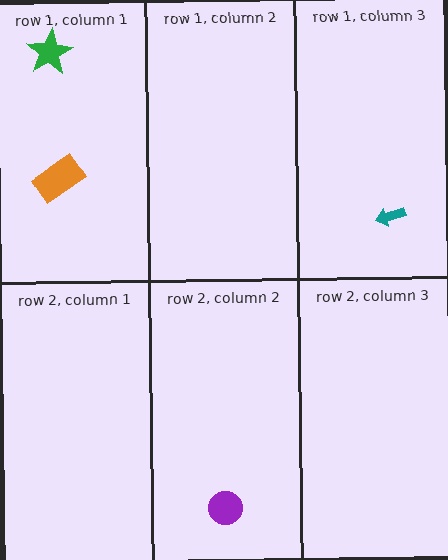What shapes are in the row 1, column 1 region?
The green star, the orange rectangle.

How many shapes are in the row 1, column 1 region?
2.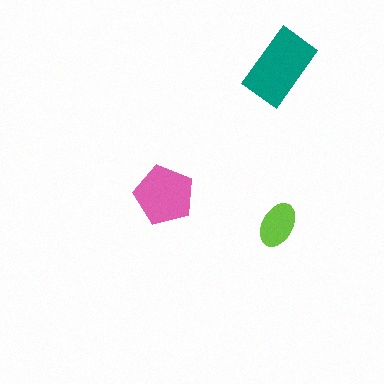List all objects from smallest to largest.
The lime ellipse, the pink pentagon, the teal rectangle.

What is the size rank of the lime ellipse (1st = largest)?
3rd.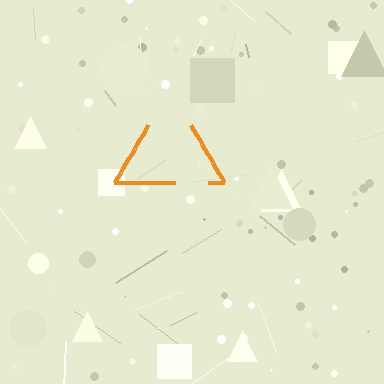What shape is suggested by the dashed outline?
The dashed outline suggests a triangle.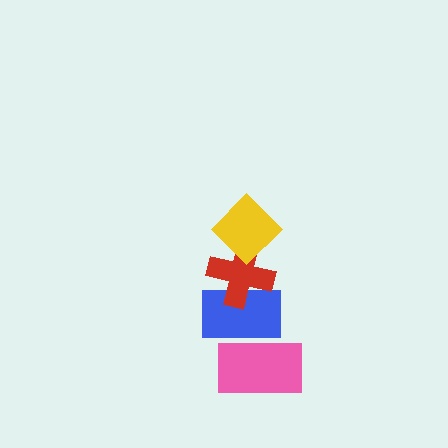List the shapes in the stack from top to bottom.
From top to bottom: the yellow diamond, the red cross, the blue rectangle, the pink rectangle.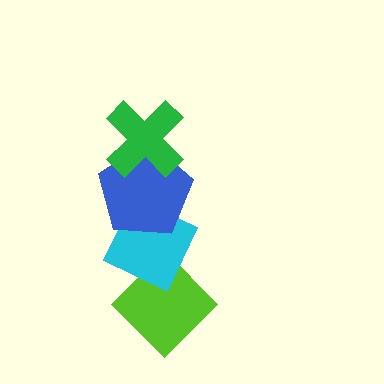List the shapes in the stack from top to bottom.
From top to bottom: the green cross, the blue pentagon, the cyan diamond, the lime diamond.